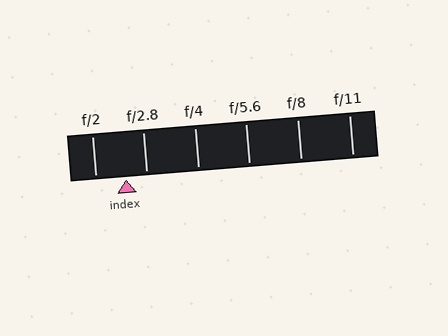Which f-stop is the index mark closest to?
The index mark is closest to f/2.8.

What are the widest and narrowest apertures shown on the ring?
The widest aperture shown is f/2 and the narrowest is f/11.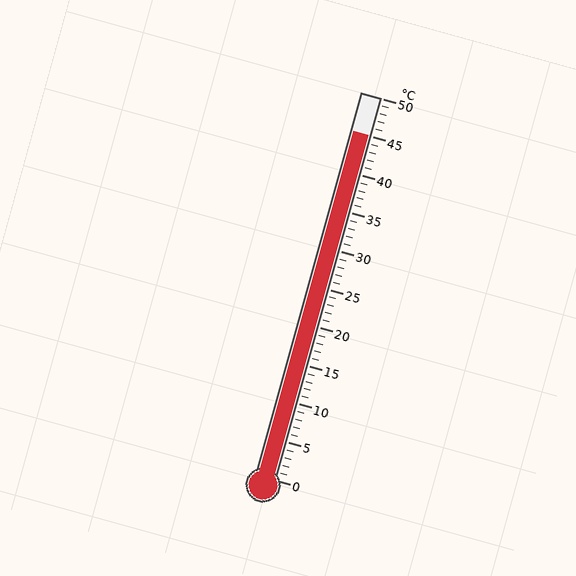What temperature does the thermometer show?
The thermometer shows approximately 45°C.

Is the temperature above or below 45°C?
The temperature is at 45°C.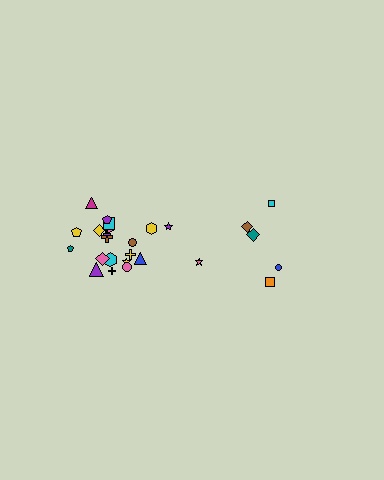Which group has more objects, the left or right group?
The left group.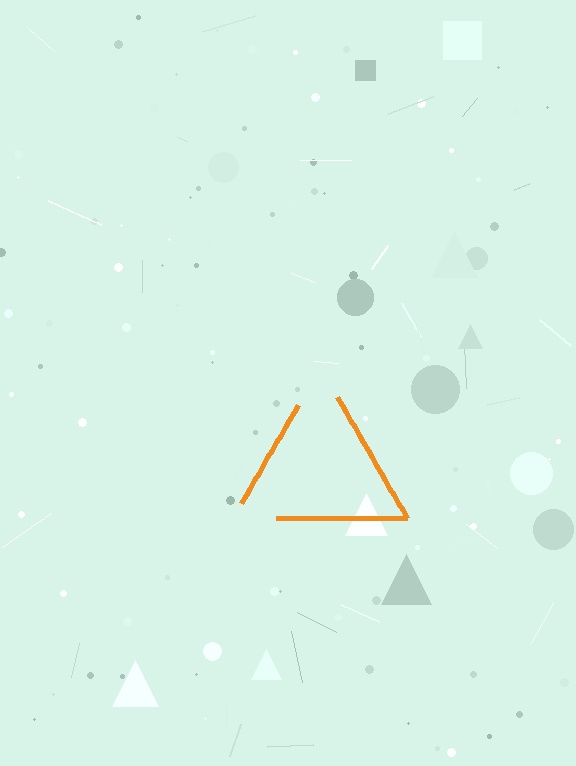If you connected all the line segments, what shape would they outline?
They would outline a triangle.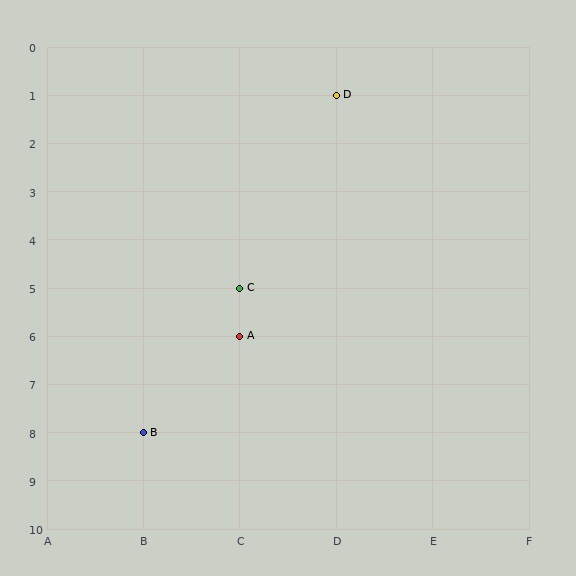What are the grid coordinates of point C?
Point C is at grid coordinates (C, 5).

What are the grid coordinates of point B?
Point B is at grid coordinates (B, 8).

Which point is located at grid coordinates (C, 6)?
Point A is at (C, 6).